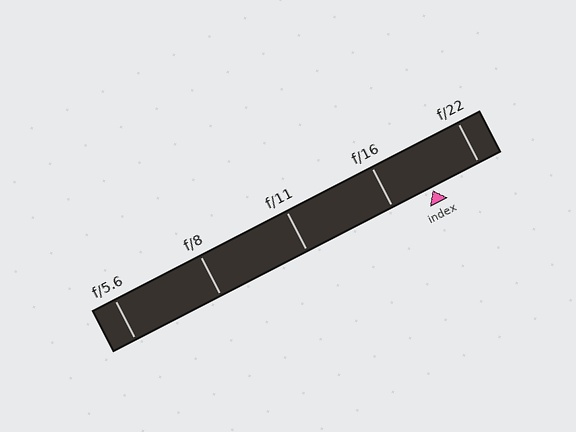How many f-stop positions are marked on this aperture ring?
There are 5 f-stop positions marked.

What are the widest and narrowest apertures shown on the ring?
The widest aperture shown is f/5.6 and the narrowest is f/22.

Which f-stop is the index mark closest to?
The index mark is closest to f/16.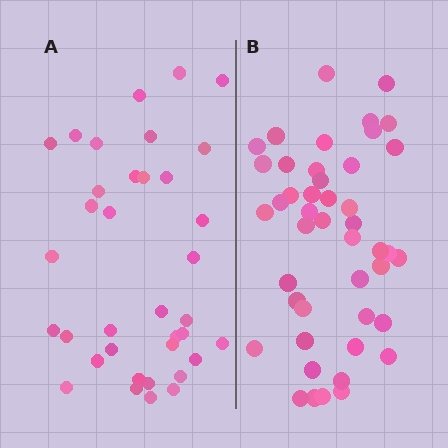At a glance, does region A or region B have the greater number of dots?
Region B (the right region) has more dots.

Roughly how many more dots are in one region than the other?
Region B has roughly 8 or so more dots than region A.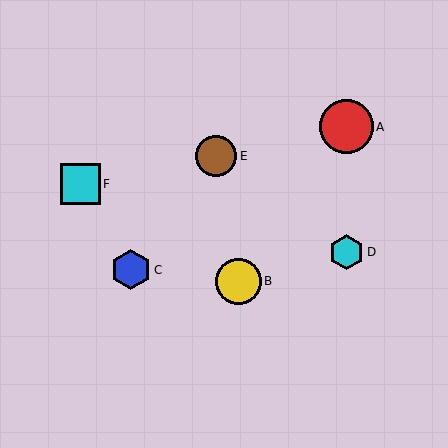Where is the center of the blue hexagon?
The center of the blue hexagon is at (131, 270).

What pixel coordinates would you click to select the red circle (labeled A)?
Click at (346, 127) to select the red circle A.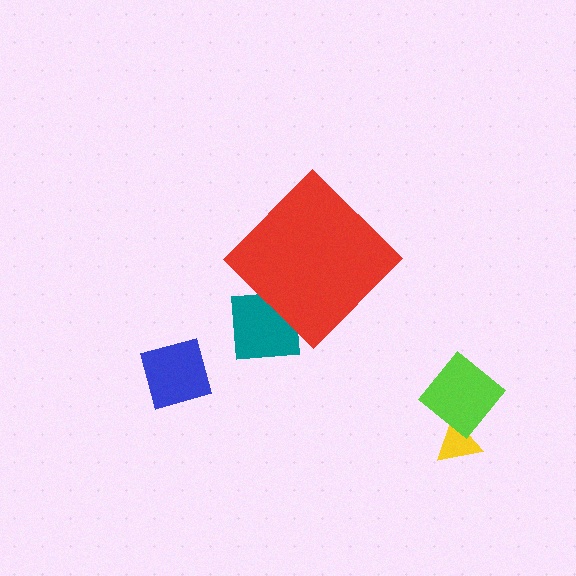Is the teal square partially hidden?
Yes, the teal square is partially hidden behind the red diamond.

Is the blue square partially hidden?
No, the blue square is fully visible.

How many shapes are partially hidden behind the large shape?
1 shape is partially hidden.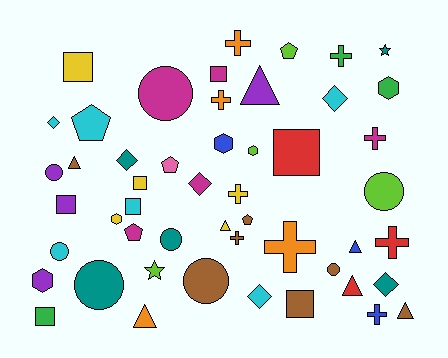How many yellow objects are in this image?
There are 5 yellow objects.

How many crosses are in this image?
There are 9 crosses.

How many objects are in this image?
There are 50 objects.